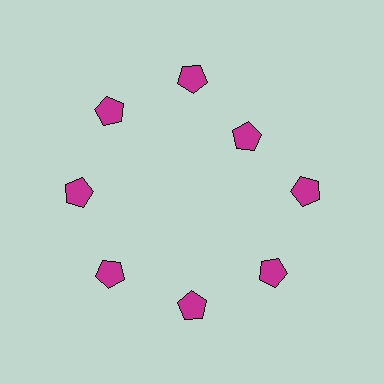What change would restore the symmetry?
The symmetry would be restored by moving it outward, back onto the ring so that all 8 pentagons sit at equal angles and equal distance from the center.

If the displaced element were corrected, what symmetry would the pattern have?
It would have 8-fold rotational symmetry — the pattern would map onto itself every 45 degrees.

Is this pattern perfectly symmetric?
No. The 8 magenta pentagons are arranged in a ring, but one element near the 2 o'clock position is pulled inward toward the center, breaking the 8-fold rotational symmetry.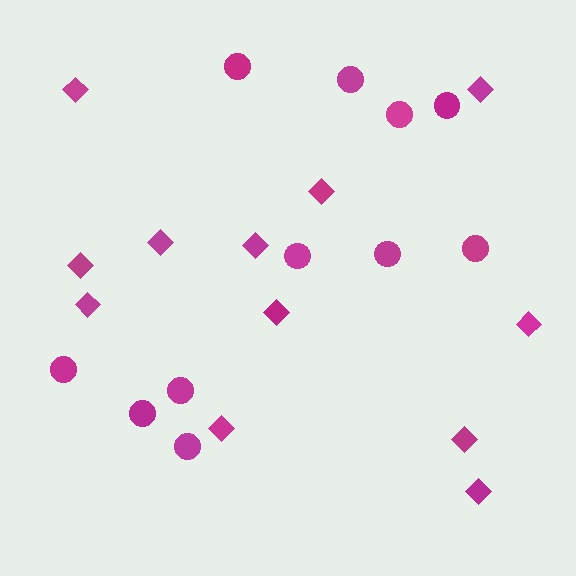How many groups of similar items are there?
There are 2 groups: one group of circles (11) and one group of diamonds (12).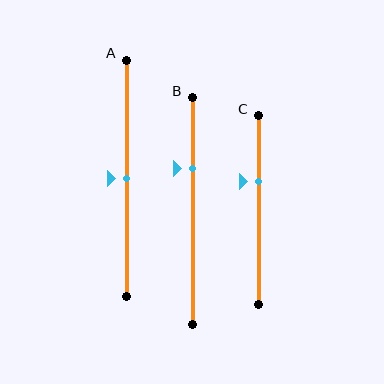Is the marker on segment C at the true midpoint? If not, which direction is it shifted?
No, the marker on segment C is shifted upward by about 15% of the segment length.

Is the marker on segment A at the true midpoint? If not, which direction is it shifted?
Yes, the marker on segment A is at the true midpoint.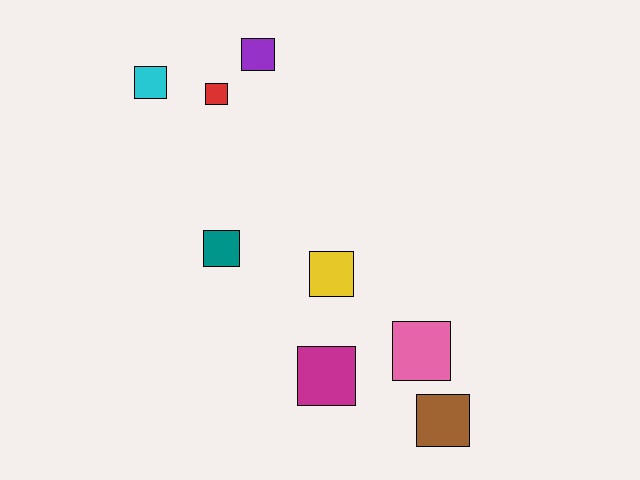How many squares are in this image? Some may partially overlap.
There are 8 squares.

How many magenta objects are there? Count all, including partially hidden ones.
There is 1 magenta object.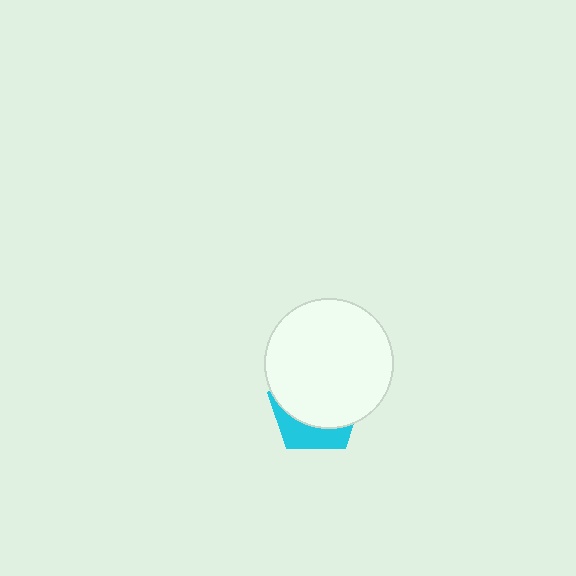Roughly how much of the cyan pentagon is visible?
A small part of it is visible (roughly 31%).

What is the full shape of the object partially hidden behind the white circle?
The partially hidden object is a cyan pentagon.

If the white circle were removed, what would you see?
You would see the complete cyan pentagon.